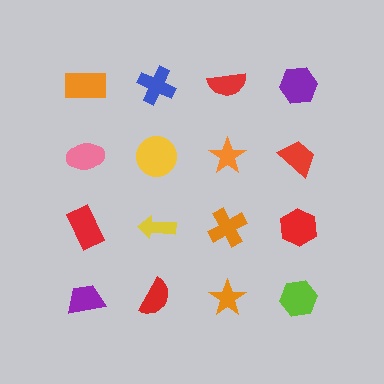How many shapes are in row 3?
4 shapes.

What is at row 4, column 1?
A purple trapezoid.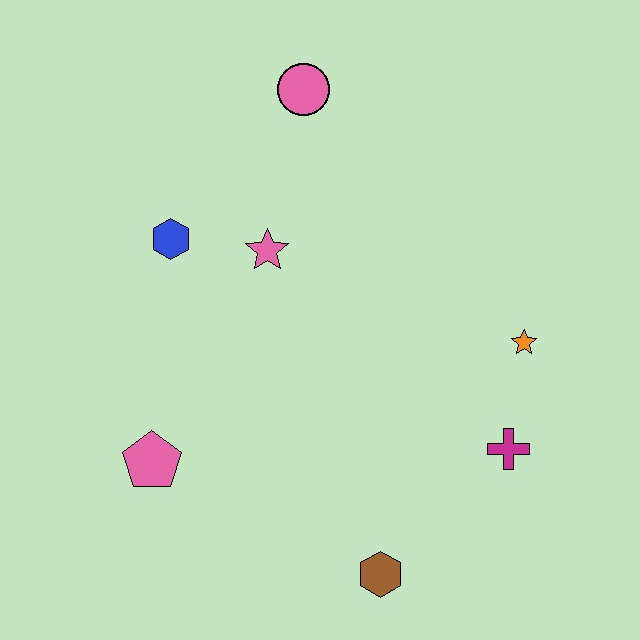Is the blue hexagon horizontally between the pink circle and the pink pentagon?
Yes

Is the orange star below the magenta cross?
No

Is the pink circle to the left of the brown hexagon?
Yes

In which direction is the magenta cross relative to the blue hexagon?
The magenta cross is to the right of the blue hexagon.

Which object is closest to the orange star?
The magenta cross is closest to the orange star.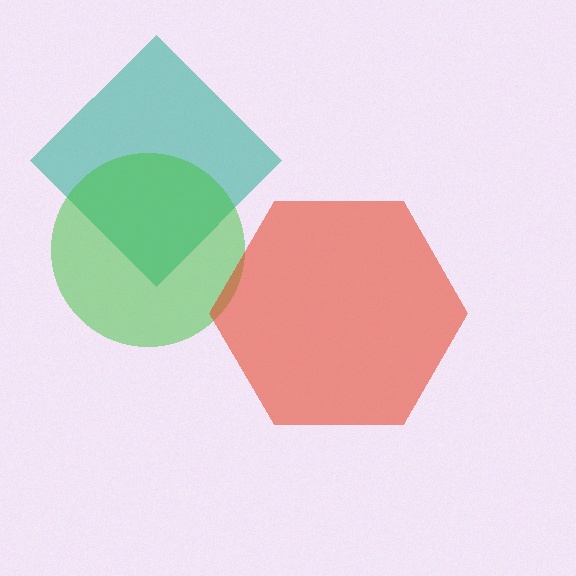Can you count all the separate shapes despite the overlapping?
Yes, there are 3 separate shapes.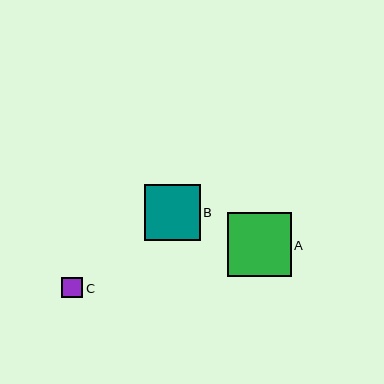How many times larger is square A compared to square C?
Square A is approximately 3.1 times the size of square C.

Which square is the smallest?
Square C is the smallest with a size of approximately 21 pixels.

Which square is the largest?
Square A is the largest with a size of approximately 64 pixels.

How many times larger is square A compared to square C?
Square A is approximately 3.1 times the size of square C.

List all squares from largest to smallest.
From largest to smallest: A, B, C.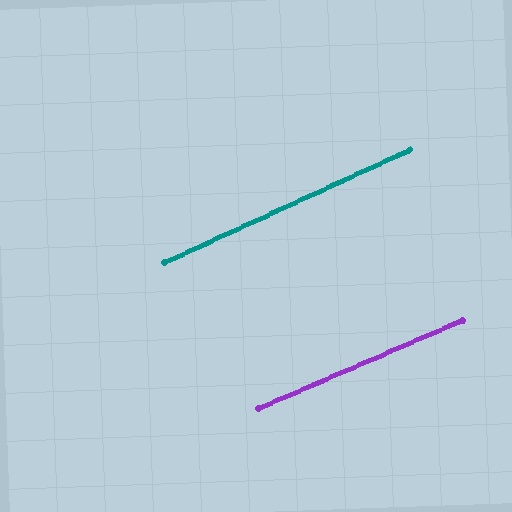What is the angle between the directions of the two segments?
Approximately 1 degree.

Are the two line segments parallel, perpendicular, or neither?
Parallel — their directions differ by only 1.2°.